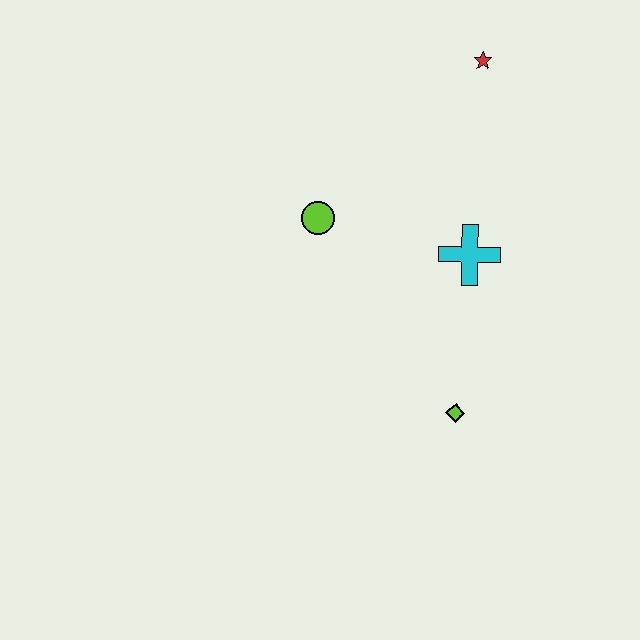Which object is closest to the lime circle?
The cyan cross is closest to the lime circle.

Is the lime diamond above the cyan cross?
No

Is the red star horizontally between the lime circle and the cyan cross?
No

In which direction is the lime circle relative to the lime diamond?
The lime circle is above the lime diamond.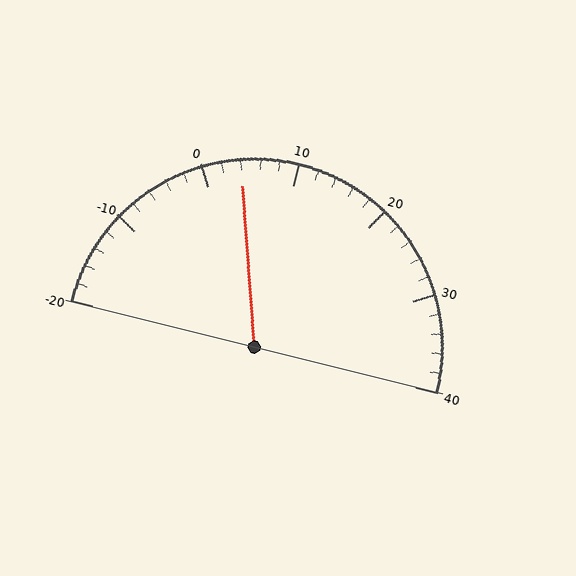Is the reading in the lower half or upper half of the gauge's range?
The reading is in the lower half of the range (-20 to 40).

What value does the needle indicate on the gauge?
The needle indicates approximately 4.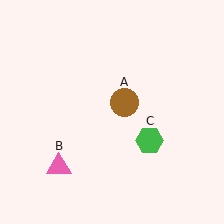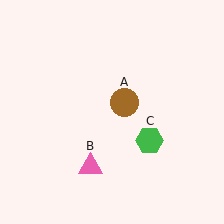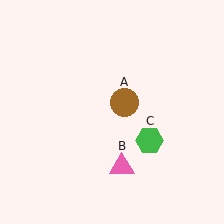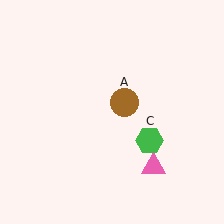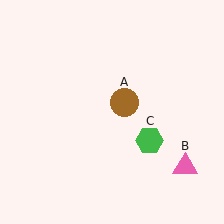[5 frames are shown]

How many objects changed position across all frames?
1 object changed position: pink triangle (object B).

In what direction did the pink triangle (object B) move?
The pink triangle (object B) moved right.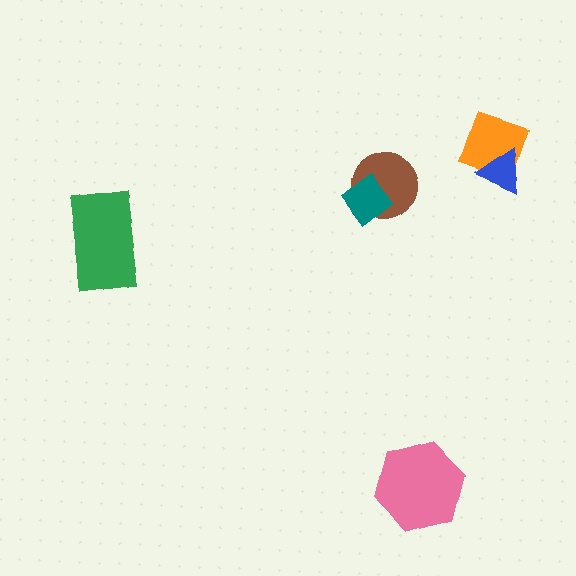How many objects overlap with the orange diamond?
1 object overlaps with the orange diamond.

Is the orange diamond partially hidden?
Yes, it is partially covered by another shape.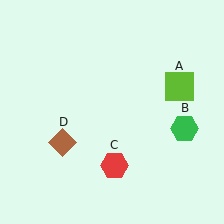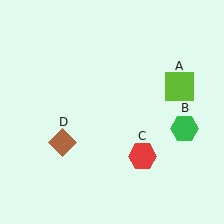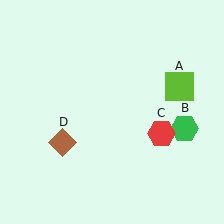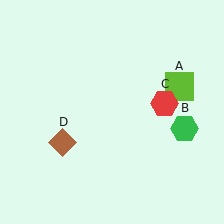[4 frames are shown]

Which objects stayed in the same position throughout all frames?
Lime square (object A) and green hexagon (object B) and brown diamond (object D) remained stationary.